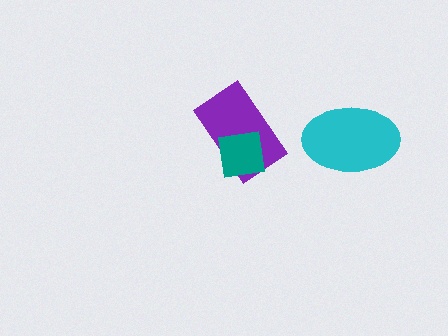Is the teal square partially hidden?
No, no other shape covers it.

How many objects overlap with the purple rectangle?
1 object overlaps with the purple rectangle.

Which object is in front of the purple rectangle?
The teal square is in front of the purple rectangle.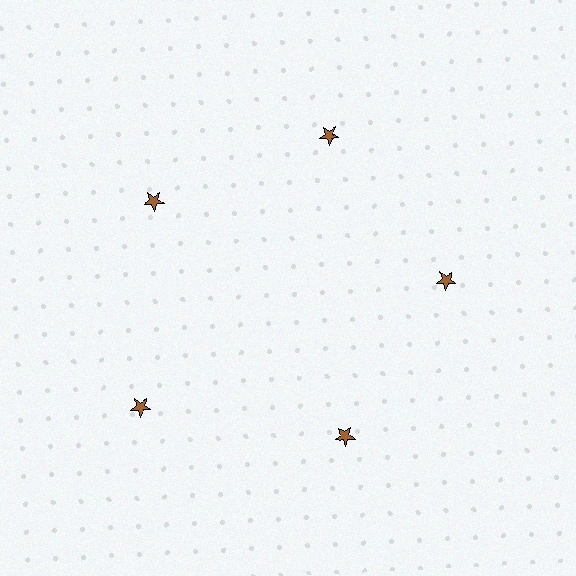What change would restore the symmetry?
The symmetry would be restored by moving it inward, back onto the ring so that all 5 stars sit at equal angles and equal distance from the center.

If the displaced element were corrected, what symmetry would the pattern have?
It would have 5-fold rotational symmetry — the pattern would map onto itself every 72 degrees.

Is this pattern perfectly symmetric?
No. The 5 brown stars are arranged in a ring, but one element near the 8 o'clock position is pushed outward from the center, breaking the 5-fold rotational symmetry.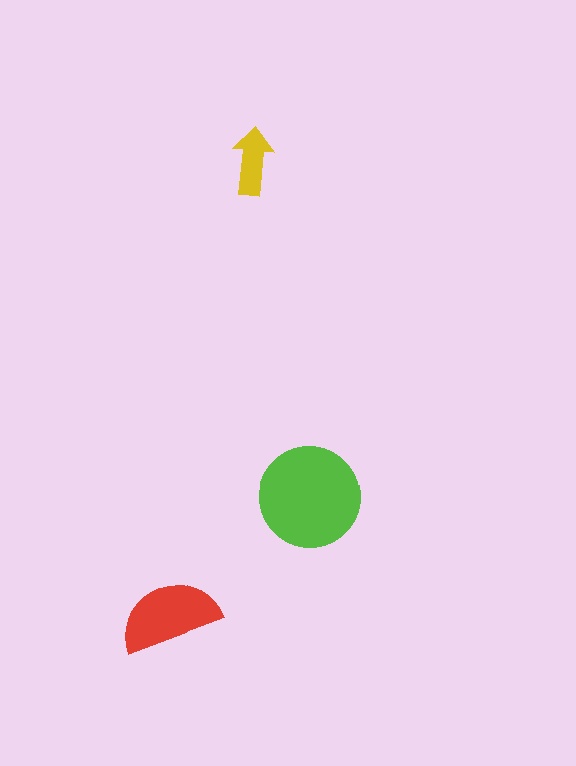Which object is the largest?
The lime circle.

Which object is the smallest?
The yellow arrow.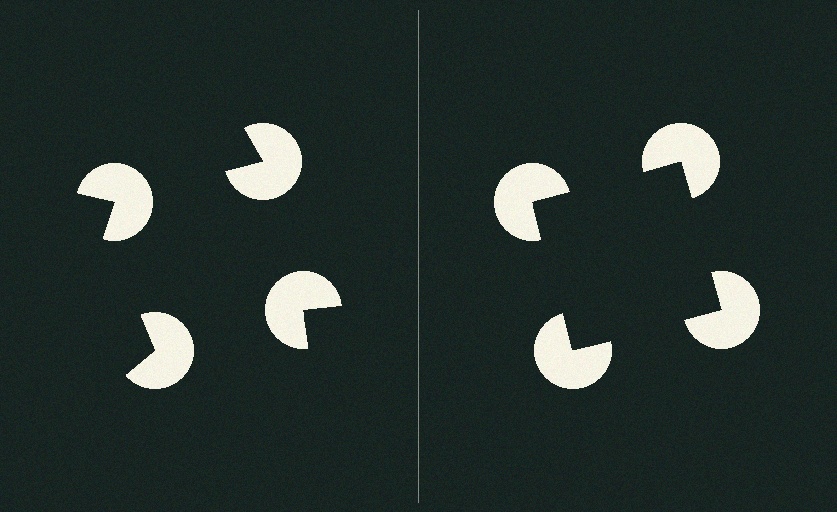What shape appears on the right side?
An illusory square.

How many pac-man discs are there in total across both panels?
8 — 4 on each side.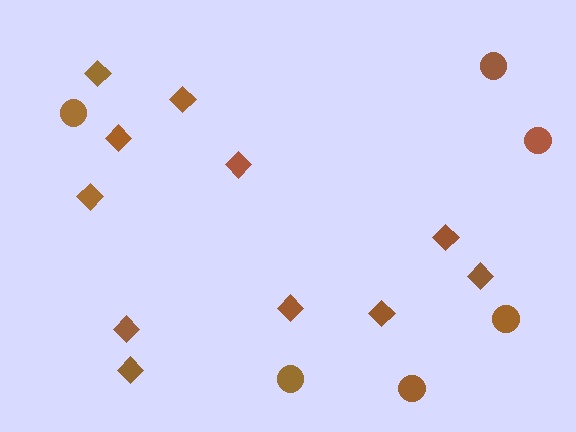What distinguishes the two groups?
There are 2 groups: one group of circles (6) and one group of diamonds (11).